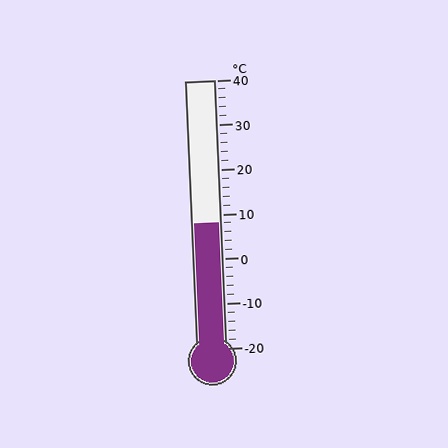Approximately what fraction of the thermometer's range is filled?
The thermometer is filled to approximately 45% of its range.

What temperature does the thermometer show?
The thermometer shows approximately 8°C.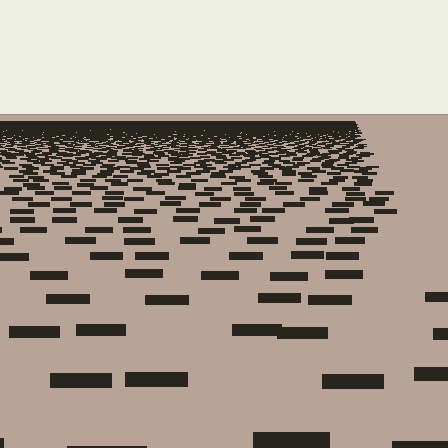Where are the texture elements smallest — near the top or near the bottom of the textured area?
Near the top.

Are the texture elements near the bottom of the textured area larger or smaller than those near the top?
Larger. Near the bottom, elements are closer to the viewer and appear at a bigger on-screen size.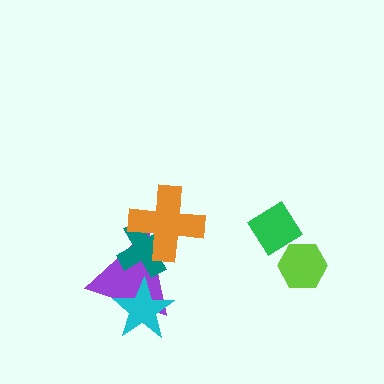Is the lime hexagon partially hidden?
Yes, it is partially covered by another shape.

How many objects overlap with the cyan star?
1 object overlaps with the cyan star.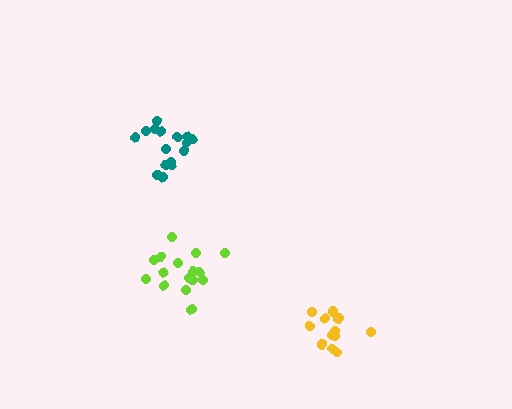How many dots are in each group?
Group 1: 16 dots, Group 2: 13 dots, Group 3: 16 dots (45 total).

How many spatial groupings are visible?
There are 3 spatial groupings.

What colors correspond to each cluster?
The clusters are colored: lime, yellow, teal.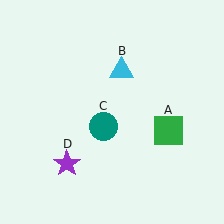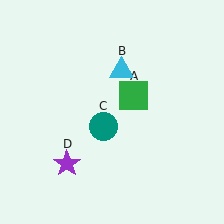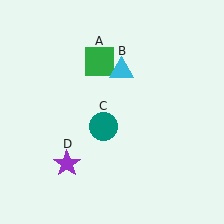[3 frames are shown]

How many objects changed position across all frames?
1 object changed position: green square (object A).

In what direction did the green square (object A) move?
The green square (object A) moved up and to the left.